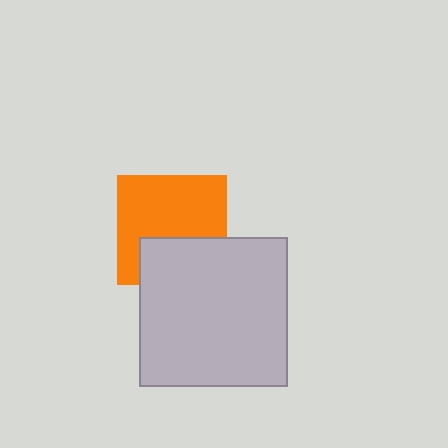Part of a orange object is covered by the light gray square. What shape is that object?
It is a square.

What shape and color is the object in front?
The object in front is a light gray square.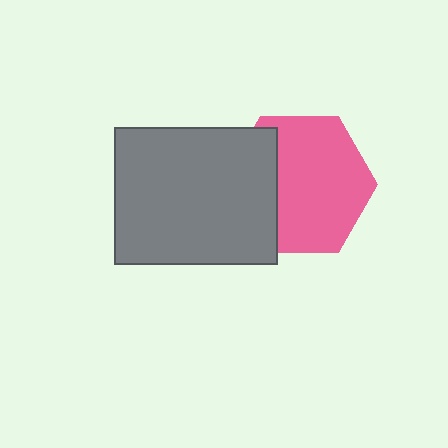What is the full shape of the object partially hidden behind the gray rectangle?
The partially hidden object is a pink hexagon.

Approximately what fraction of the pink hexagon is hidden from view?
Roughly 30% of the pink hexagon is hidden behind the gray rectangle.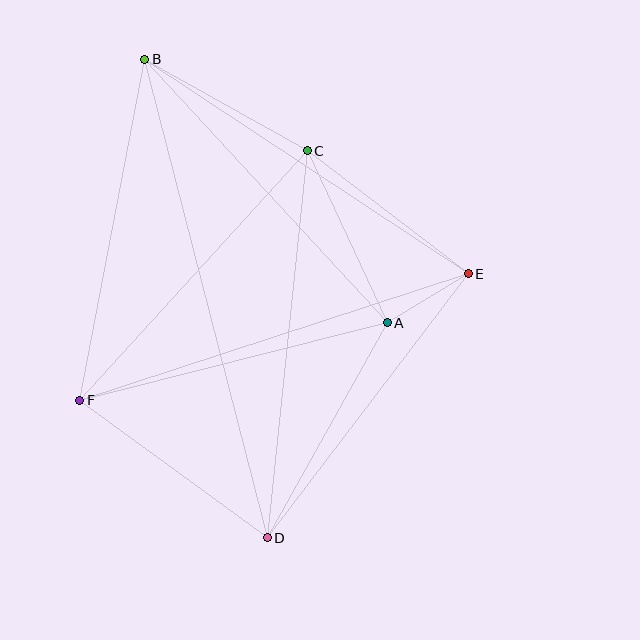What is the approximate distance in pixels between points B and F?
The distance between B and F is approximately 348 pixels.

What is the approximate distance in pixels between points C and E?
The distance between C and E is approximately 203 pixels.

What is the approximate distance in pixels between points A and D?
The distance between A and D is approximately 246 pixels.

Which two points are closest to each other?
Points A and E are closest to each other.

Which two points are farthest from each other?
Points B and D are farthest from each other.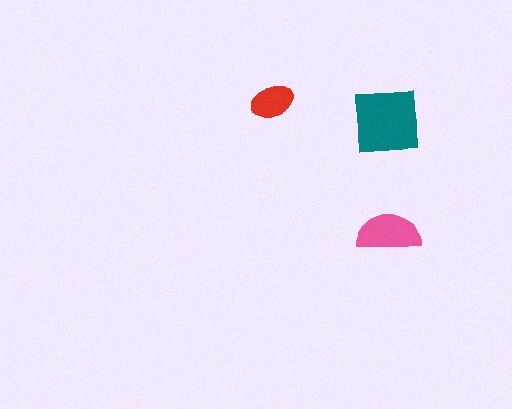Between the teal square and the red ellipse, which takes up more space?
The teal square.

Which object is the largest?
The teal square.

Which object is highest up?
The red ellipse is topmost.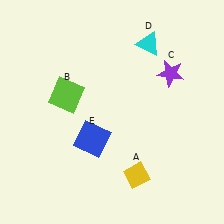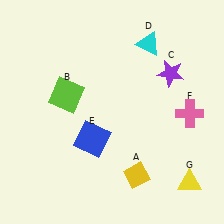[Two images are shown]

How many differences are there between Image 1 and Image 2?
There are 2 differences between the two images.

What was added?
A pink cross (F), a yellow triangle (G) were added in Image 2.